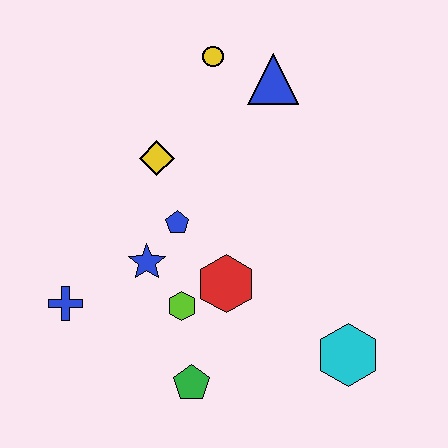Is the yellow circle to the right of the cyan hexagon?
No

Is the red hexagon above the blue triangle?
No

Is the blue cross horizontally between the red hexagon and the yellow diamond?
No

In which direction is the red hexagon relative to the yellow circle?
The red hexagon is below the yellow circle.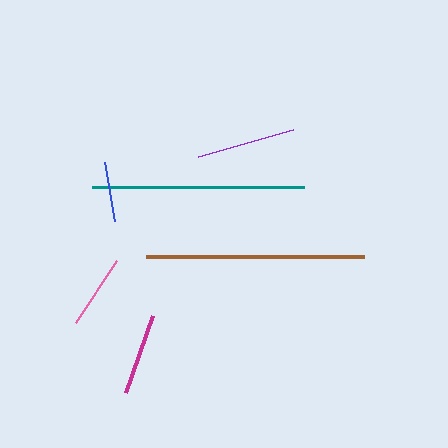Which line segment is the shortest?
The blue line is the shortest at approximately 60 pixels.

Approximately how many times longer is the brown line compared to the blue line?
The brown line is approximately 3.6 times the length of the blue line.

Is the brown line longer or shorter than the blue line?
The brown line is longer than the blue line.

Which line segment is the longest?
The brown line is the longest at approximately 218 pixels.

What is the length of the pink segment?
The pink segment is approximately 74 pixels long.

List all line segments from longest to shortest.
From longest to shortest: brown, teal, purple, magenta, pink, blue.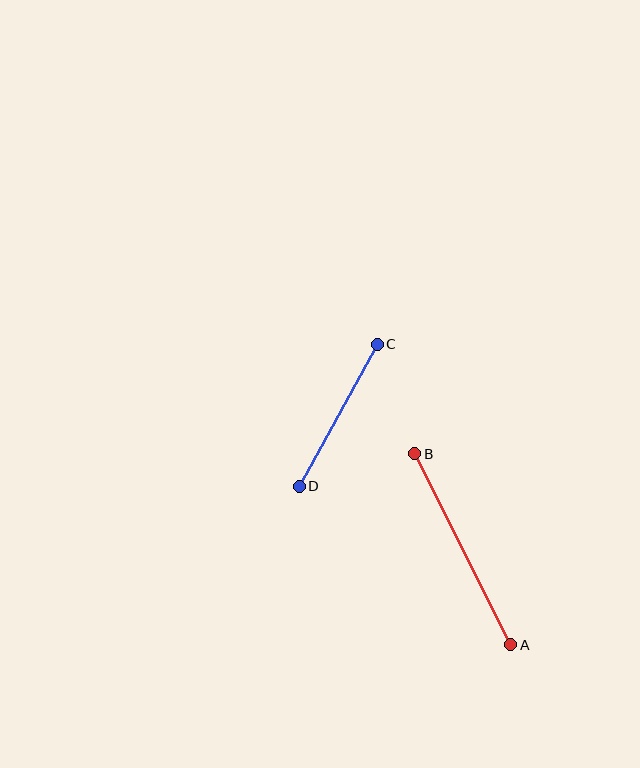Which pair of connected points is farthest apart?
Points A and B are farthest apart.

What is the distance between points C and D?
The distance is approximately 162 pixels.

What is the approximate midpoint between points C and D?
The midpoint is at approximately (338, 415) pixels.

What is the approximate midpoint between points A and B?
The midpoint is at approximately (463, 549) pixels.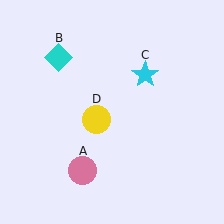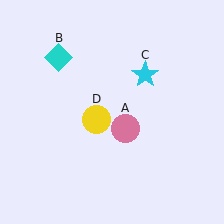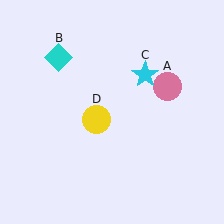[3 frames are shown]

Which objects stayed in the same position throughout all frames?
Cyan diamond (object B) and cyan star (object C) and yellow circle (object D) remained stationary.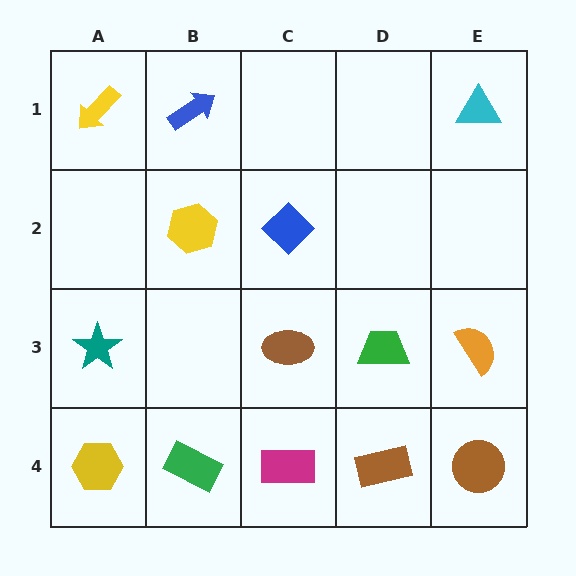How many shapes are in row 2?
2 shapes.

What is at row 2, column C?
A blue diamond.